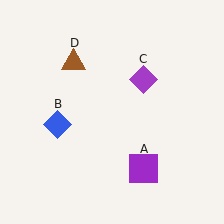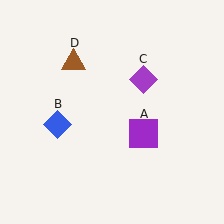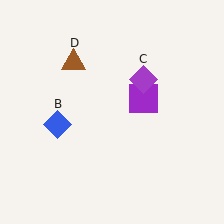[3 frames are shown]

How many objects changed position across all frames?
1 object changed position: purple square (object A).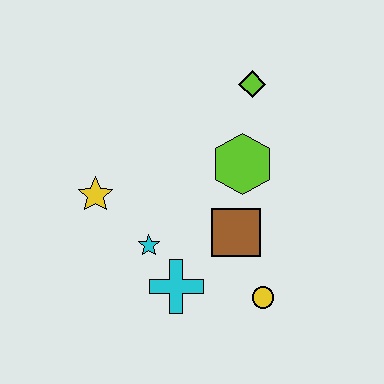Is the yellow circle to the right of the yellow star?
Yes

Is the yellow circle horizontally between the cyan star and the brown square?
No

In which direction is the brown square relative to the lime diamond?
The brown square is below the lime diamond.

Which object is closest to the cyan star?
The cyan cross is closest to the cyan star.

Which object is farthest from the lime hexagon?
The yellow star is farthest from the lime hexagon.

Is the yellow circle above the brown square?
No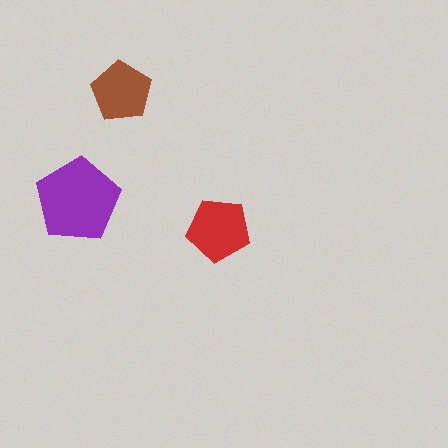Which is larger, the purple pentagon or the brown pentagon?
The purple one.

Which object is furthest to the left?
The purple pentagon is leftmost.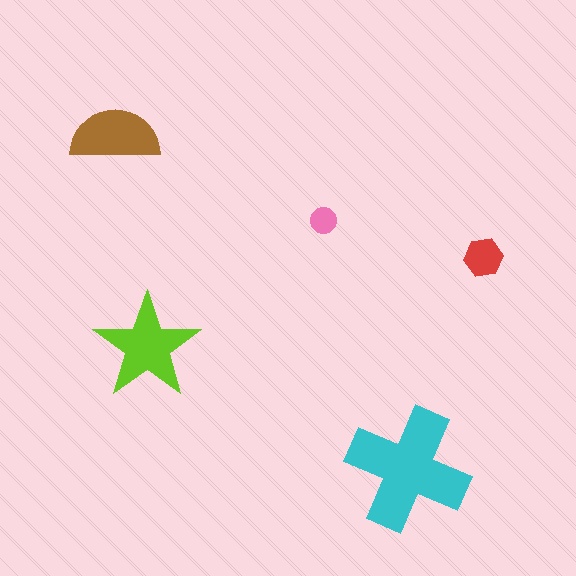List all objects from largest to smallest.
The cyan cross, the lime star, the brown semicircle, the red hexagon, the pink circle.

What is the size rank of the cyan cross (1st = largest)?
1st.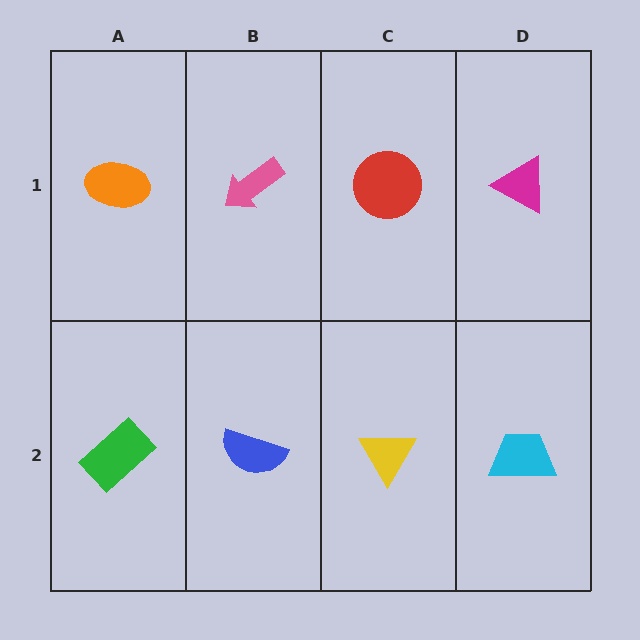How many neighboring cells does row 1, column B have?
3.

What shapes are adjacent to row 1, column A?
A green rectangle (row 2, column A), a pink arrow (row 1, column B).